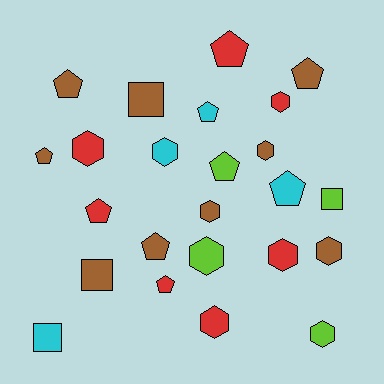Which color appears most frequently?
Brown, with 9 objects.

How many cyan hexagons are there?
There is 1 cyan hexagon.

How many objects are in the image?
There are 24 objects.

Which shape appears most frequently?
Pentagon, with 10 objects.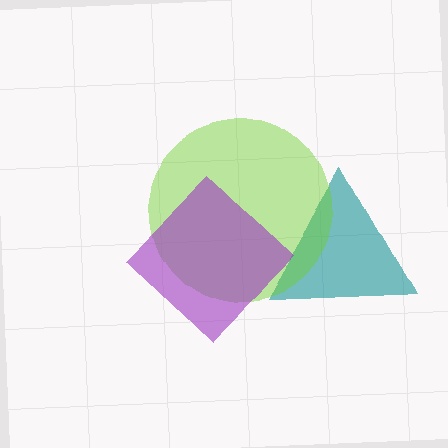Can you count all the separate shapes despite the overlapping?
Yes, there are 3 separate shapes.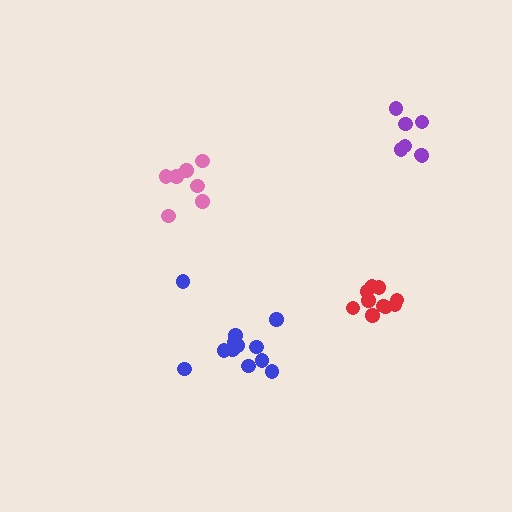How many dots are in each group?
Group 1: 7 dots, Group 2: 12 dots, Group 3: 11 dots, Group 4: 7 dots (37 total).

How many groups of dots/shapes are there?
There are 4 groups.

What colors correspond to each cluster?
The clusters are colored: pink, blue, red, purple.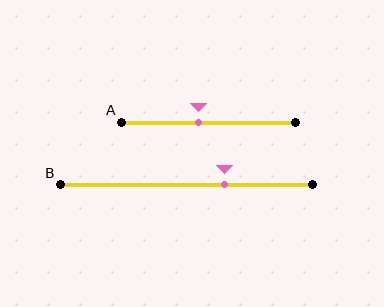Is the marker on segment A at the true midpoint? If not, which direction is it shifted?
No, the marker on segment A is shifted to the left by about 6% of the segment length.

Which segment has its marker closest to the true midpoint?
Segment A has its marker closest to the true midpoint.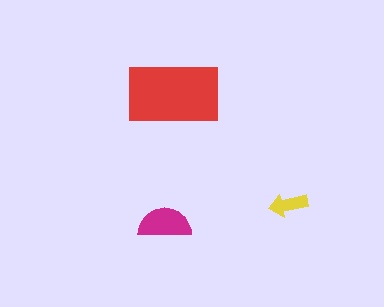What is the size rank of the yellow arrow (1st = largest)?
3rd.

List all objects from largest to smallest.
The red rectangle, the magenta semicircle, the yellow arrow.